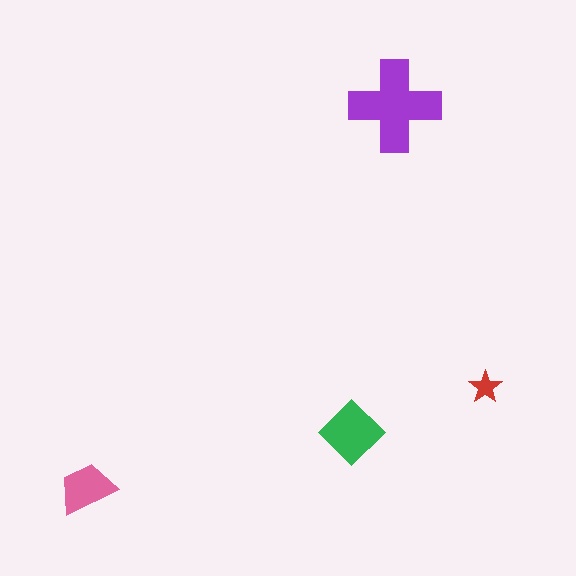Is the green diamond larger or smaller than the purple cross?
Smaller.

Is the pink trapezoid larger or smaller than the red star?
Larger.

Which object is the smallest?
The red star.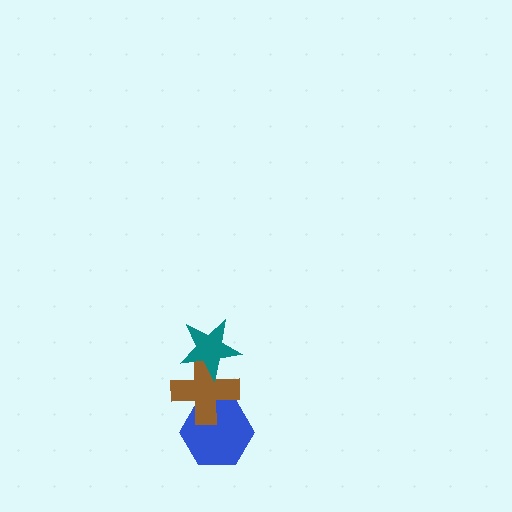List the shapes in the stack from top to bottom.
From top to bottom: the teal star, the brown cross, the blue hexagon.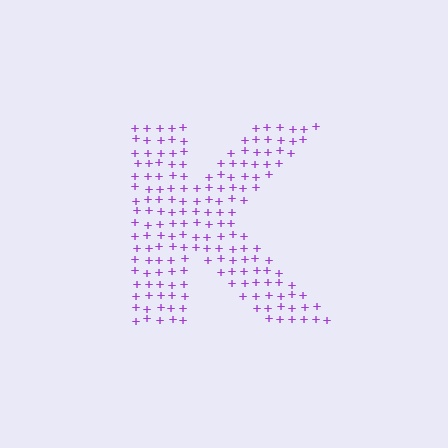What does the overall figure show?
The overall figure shows the letter K.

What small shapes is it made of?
It is made of small plus signs.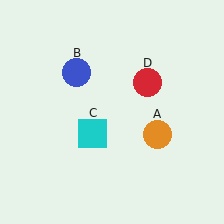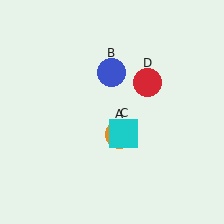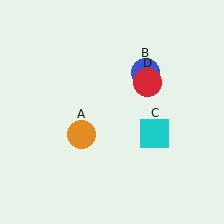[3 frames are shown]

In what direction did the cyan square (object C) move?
The cyan square (object C) moved right.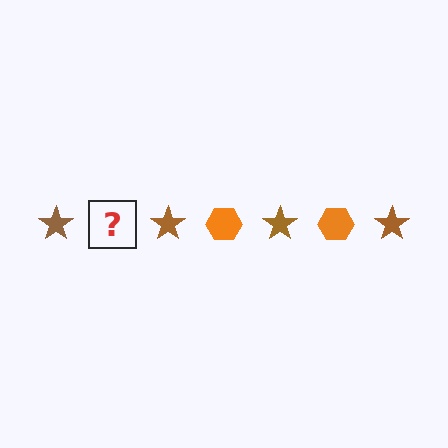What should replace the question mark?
The question mark should be replaced with an orange hexagon.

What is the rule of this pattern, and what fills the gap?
The rule is that the pattern alternates between brown star and orange hexagon. The gap should be filled with an orange hexagon.